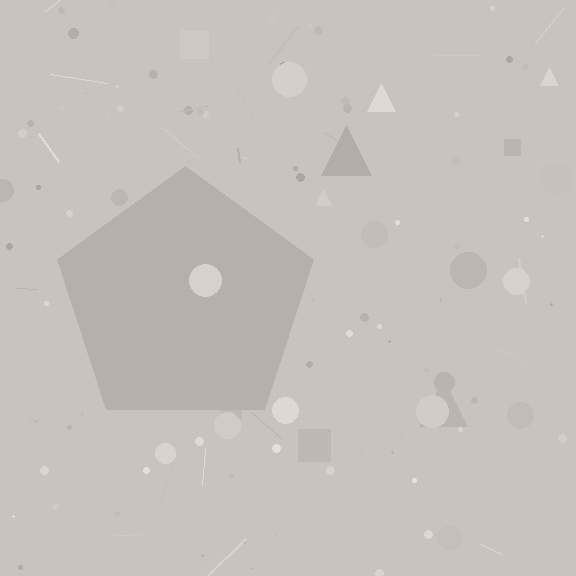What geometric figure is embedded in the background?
A pentagon is embedded in the background.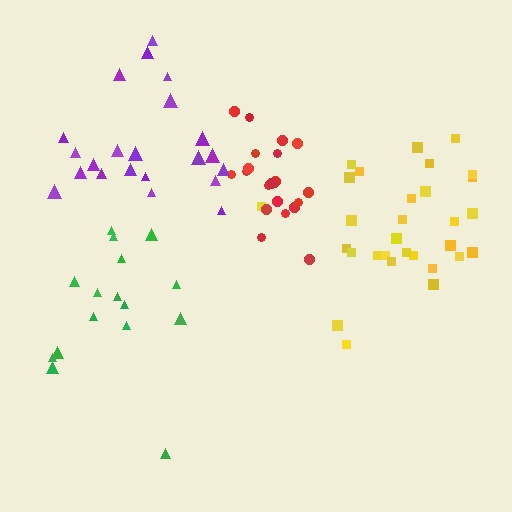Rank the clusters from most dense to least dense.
red, yellow, green, purple.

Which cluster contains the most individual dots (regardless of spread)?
Yellow (30).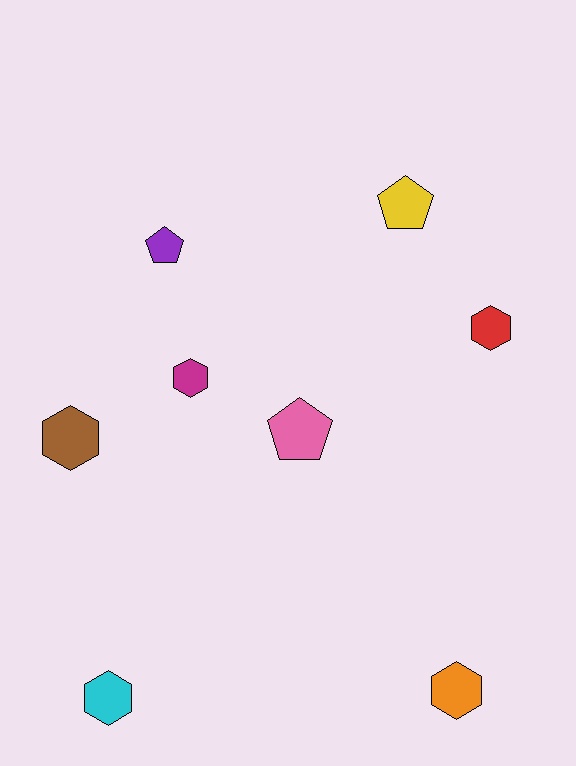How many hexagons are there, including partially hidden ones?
There are 5 hexagons.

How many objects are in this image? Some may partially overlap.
There are 8 objects.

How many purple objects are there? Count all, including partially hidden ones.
There is 1 purple object.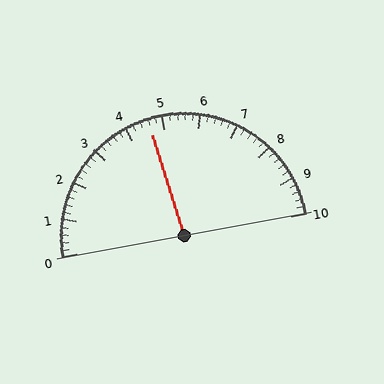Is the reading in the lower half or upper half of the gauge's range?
The reading is in the lower half of the range (0 to 10).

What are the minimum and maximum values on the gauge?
The gauge ranges from 0 to 10.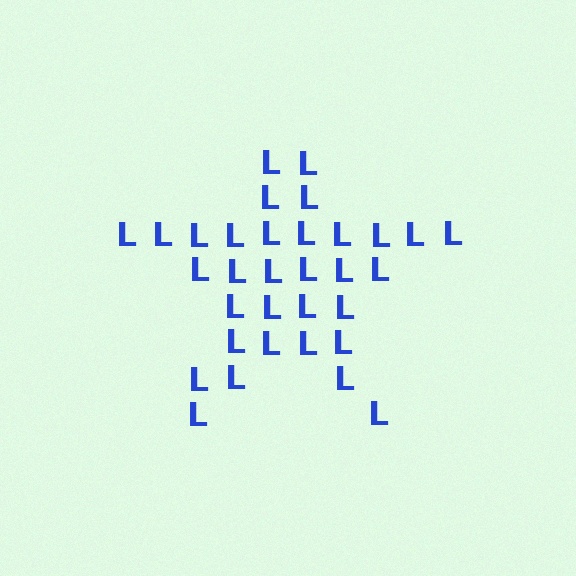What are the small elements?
The small elements are letter L's.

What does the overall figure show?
The overall figure shows a star.